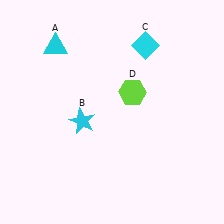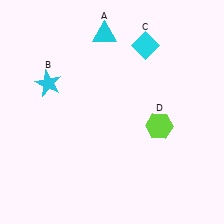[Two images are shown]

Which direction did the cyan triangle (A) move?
The cyan triangle (A) moved right.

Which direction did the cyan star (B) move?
The cyan star (B) moved up.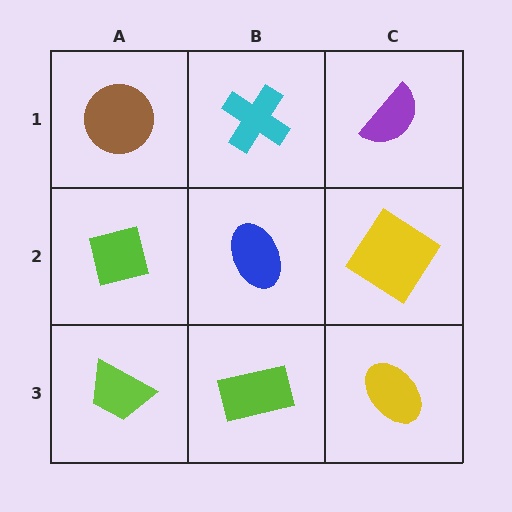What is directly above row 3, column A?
A lime square.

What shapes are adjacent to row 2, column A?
A brown circle (row 1, column A), a lime trapezoid (row 3, column A), a blue ellipse (row 2, column B).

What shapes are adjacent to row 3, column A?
A lime square (row 2, column A), a lime rectangle (row 3, column B).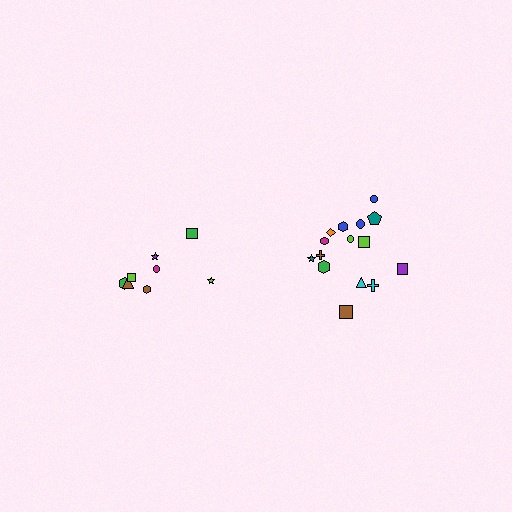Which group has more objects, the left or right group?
The right group.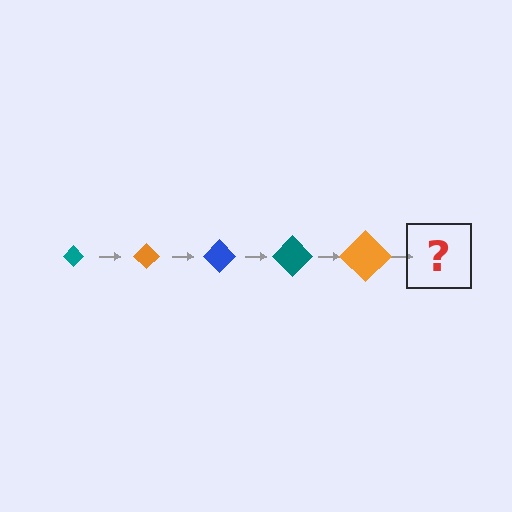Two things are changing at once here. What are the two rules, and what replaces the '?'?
The two rules are that the diamond grows larger each step and the color cycles through teal, orange, and blue. The '?' should be a blue diamond, larger than the previous one.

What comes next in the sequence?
The next element should be a blue diamond, larger than the previous one.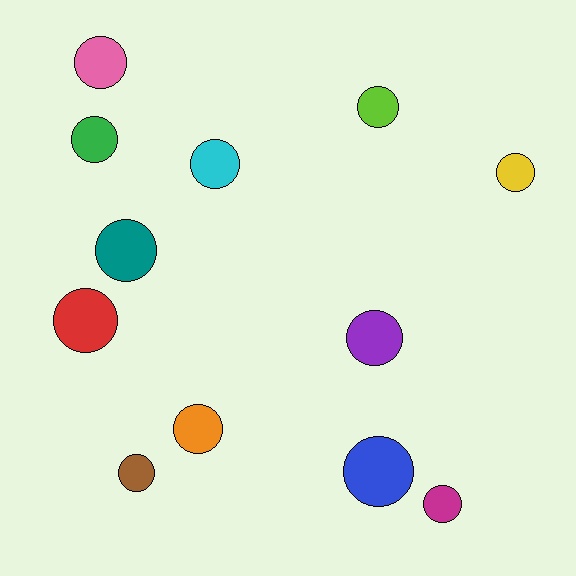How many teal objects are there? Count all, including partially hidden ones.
There is 1 teal object.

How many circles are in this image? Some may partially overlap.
There are 12 circles.